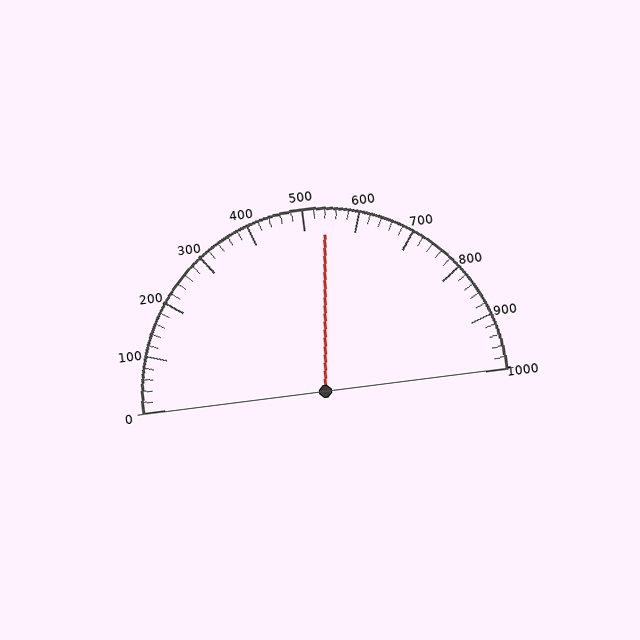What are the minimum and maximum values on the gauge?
The gauge ranges from 0 to 1000.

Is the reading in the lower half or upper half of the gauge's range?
The reading is in the upper half of the range (0 to 1000).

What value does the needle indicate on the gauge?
The needle indicates approximately 540.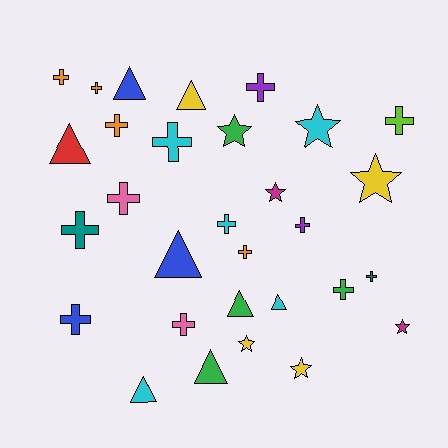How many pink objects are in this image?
There are 2 pink objects.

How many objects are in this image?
There are 30 objects.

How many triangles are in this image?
There are 8 triangles.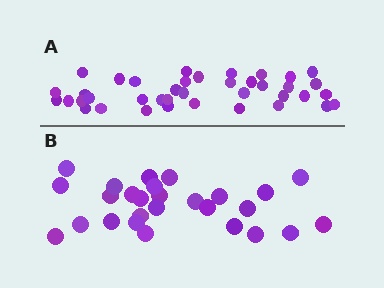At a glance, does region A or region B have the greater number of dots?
Region A (the top region) has more dots.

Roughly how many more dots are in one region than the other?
Region A has roughly 12 or so more dots than region B.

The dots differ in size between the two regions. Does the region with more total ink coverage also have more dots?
No. Region B has more total ink coverage because its dots are larger, but region A actually contains more individual dots. Total area can be misleading — the number of items is what matters here.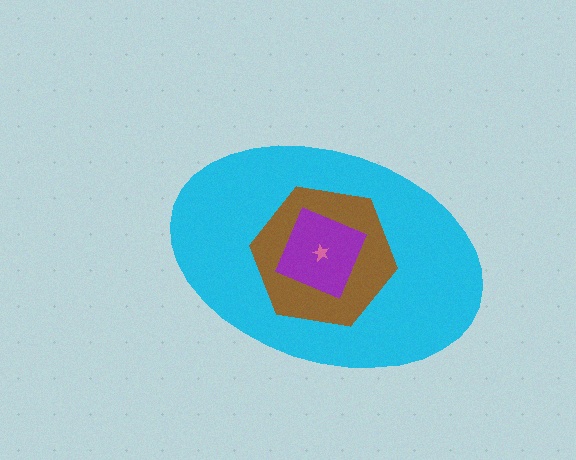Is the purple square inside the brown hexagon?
Yes.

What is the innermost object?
The pink star.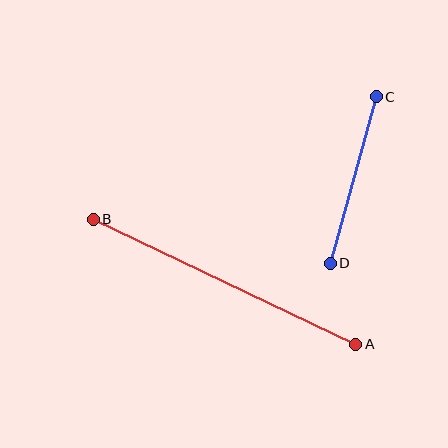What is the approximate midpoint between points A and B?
The midpoint is at approximately (225, 282) pixels.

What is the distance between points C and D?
The distance is approximately 172 pixels.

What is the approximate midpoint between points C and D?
The midpoint is at approximately (353, 180) pixels.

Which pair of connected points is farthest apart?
Points A and B are farthest apart.